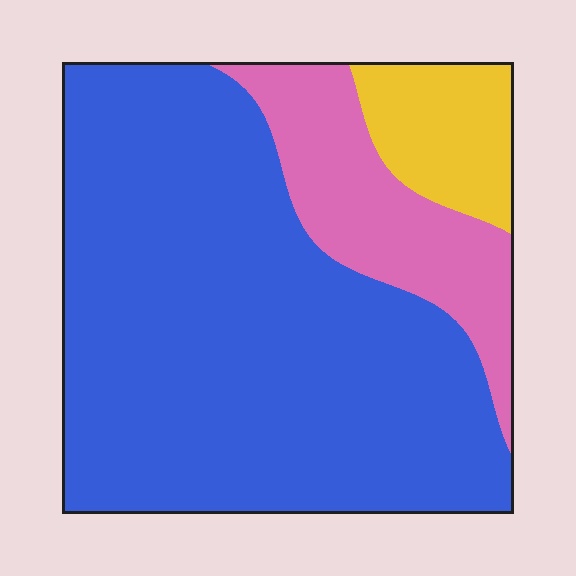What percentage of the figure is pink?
Pink takes up about one sixth (1/6) of the figure.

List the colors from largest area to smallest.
From largest to smallest: blue, pink, yellow.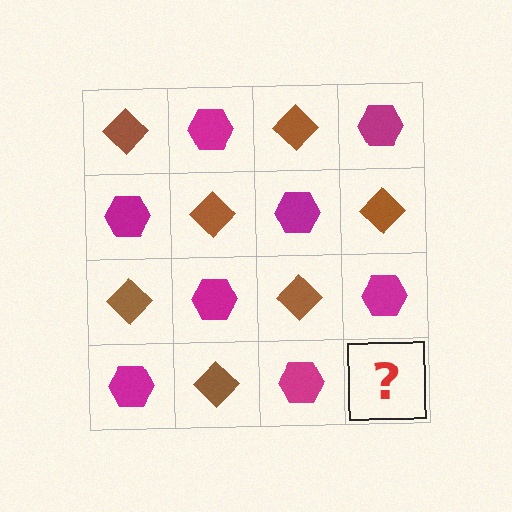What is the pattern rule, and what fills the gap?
The rule is that it alternates brown diamond and magenta hexagon in a checkerboard pattern. The gap should be filled with a brown diamond.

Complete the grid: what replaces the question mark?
The question mark should be replaced with a brown diamond.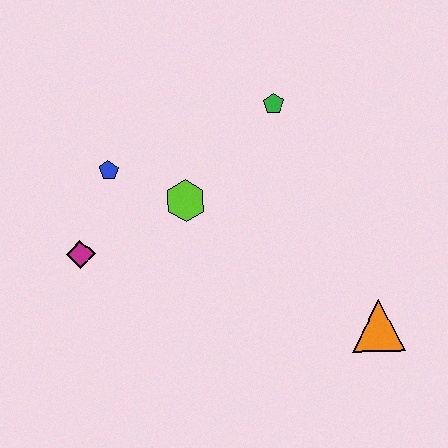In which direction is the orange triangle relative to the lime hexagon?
The orange triangle is to the right of the lime hexagon.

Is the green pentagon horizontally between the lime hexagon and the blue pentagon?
No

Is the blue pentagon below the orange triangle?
No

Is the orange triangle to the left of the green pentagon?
No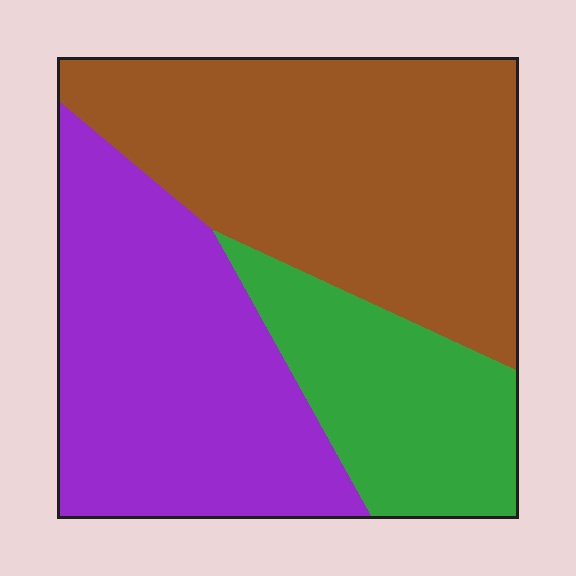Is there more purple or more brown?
Brown.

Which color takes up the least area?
Green, at roughly 20%.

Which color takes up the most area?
Brown, at roughly 45%.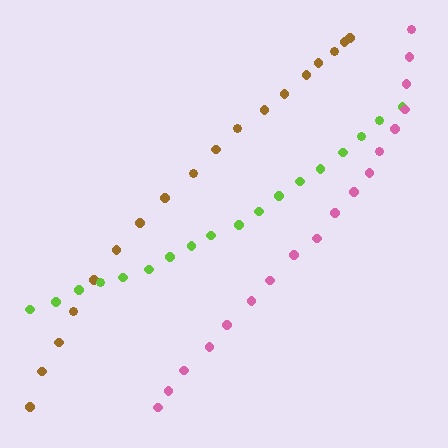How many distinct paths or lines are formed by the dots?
There are 3 distinct paths.